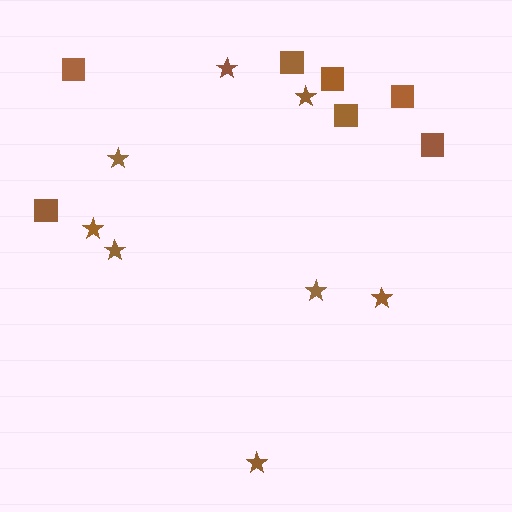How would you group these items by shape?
There are 2 groups: one group of squares (7) and one group of stars (8).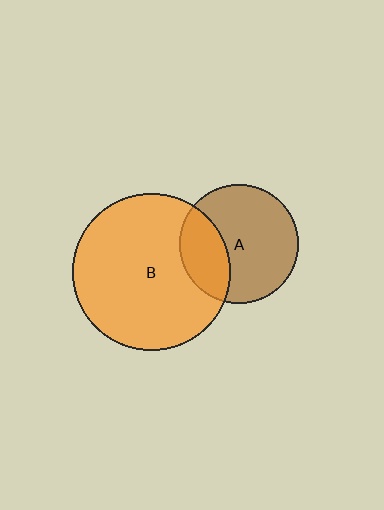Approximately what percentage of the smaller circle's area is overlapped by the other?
Approximately 30%.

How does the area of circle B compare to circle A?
Approximately 1.8 times.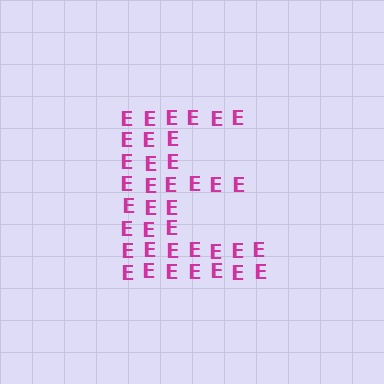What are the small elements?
The small elements are letter E's.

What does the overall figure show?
The overall figure shows the letter E.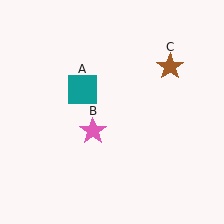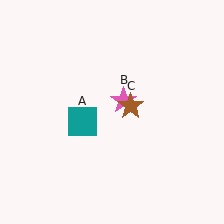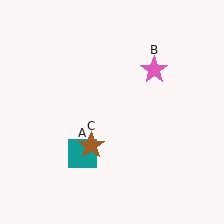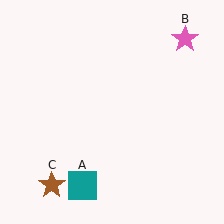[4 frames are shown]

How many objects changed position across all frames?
3 objects changed position: teal square (object A), pink star (object B), brown star (object C).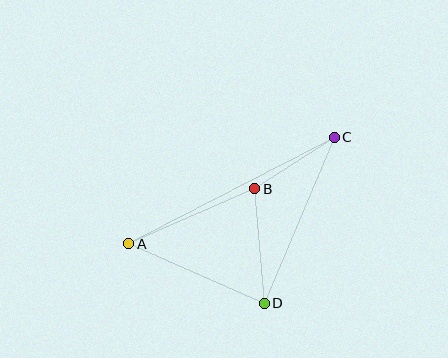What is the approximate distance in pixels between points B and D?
The distance between B and D is approximately 115 pixels.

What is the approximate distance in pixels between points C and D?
The distance between C and D is approximately 180 pixels.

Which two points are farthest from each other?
Points A and C are farthest from each other.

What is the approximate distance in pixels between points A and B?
The distance between A and B is approximately 138 pixels.